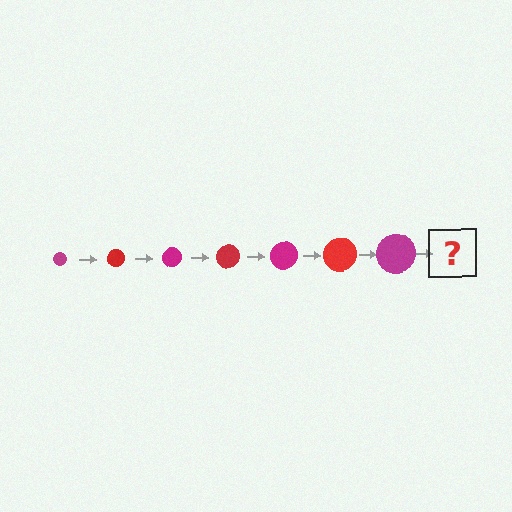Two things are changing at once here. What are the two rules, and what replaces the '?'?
The two rules are that the circle grows larger each step and the color cycles through magenta and red. The '?' should be a red circle, larger than the previous one.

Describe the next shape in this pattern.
It should be a red circle, larger than the previous one.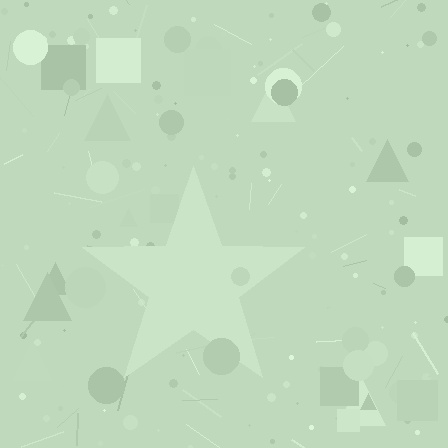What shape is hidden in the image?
A star is hidden in the image.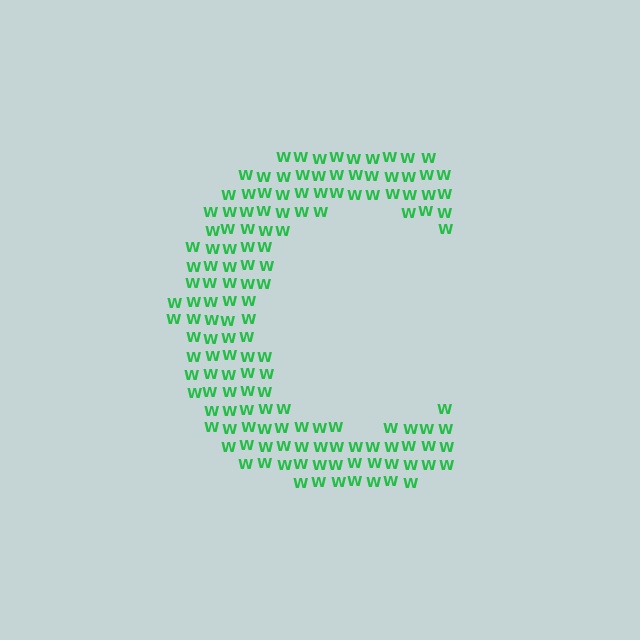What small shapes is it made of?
It is made of small letter W's.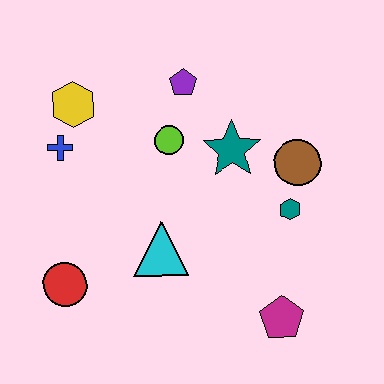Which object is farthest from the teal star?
The red circle is farthest from the teal star.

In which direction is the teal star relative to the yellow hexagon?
The teal star is to the right of the yellow hexagon.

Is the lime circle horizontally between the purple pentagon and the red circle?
Yes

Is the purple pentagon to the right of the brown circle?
No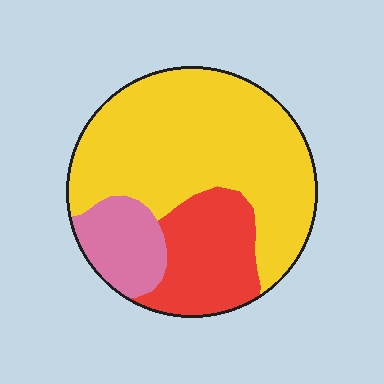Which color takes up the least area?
Pink, at roughly 15%.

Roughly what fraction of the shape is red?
Red takes up about one quarter (1/4) of the shape.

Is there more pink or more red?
Red.